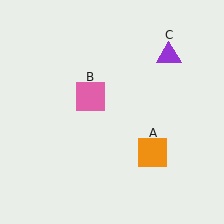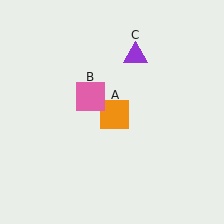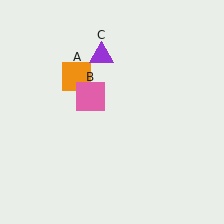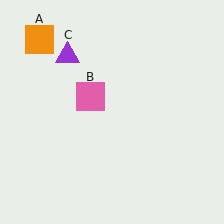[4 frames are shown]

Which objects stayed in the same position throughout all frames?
Pink square (object B) remained stationary.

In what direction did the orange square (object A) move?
The orange square (object A) moved up and to the left.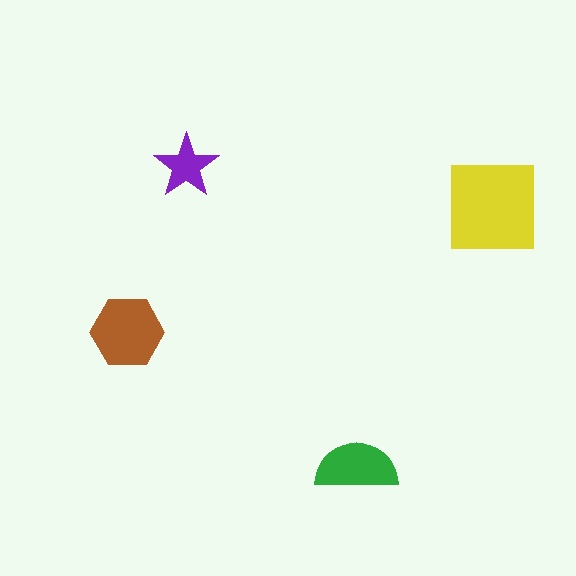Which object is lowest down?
The green semicircle is bottommost.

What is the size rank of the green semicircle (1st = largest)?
3rd.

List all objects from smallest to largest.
The purple star, the green semicircle, the brown hexagon, the yellow square.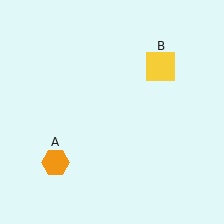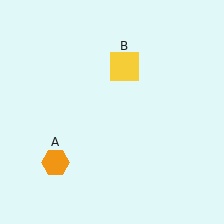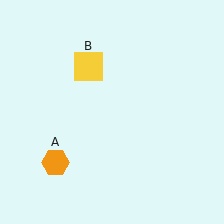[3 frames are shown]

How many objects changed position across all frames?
1 object changed position: yellow square (object B).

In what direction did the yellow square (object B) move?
The yellow square (object B) moved left.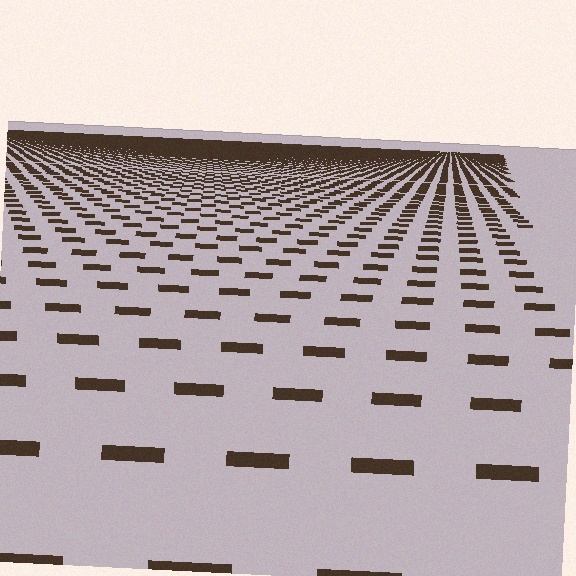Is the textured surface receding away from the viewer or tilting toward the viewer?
The surface is receding away from the viewer. Texture elements get smaller and denser toward the top.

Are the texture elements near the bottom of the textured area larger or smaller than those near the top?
Larger. Near the bottom, elements are closer to the viewer and appear at a bigger on-screen size.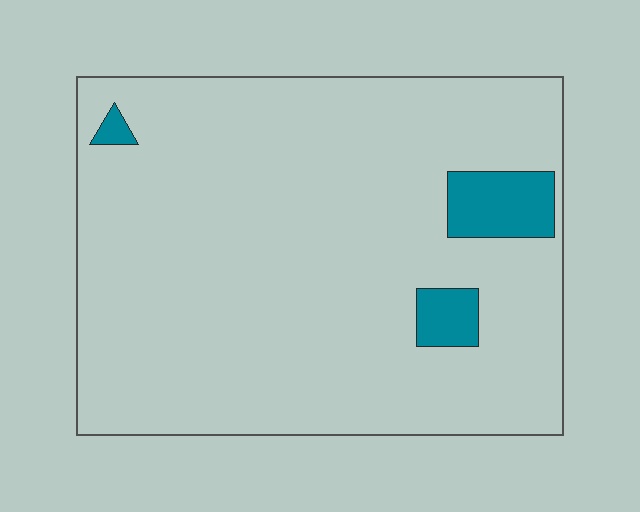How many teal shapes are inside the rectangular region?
3.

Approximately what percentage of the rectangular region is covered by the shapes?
Approximately 5%.